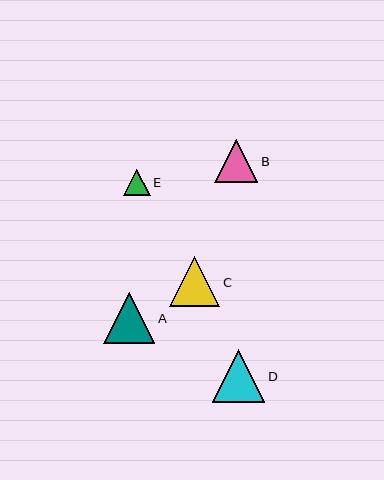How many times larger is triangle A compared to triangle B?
Triangle A is approximately 1.2 times the size of triangle B.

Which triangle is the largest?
Triangle D is the largest with a size of approximately 52 pixels.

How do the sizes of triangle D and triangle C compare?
Triangle D and triangle C are approximately the same size.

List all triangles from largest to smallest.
From largest to smallest: D, A, C, B, E.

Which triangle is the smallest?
Triangle E is the smallest with a size of approximately 27 pixels.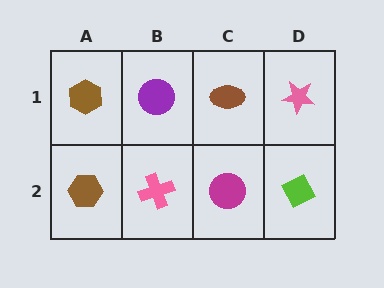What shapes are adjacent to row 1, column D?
A lime diamond (row 2, column D), a brown ellipse (row 1, column C).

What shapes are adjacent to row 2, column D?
A pink star (row 1, column D), a magenta circle (row 2, column C).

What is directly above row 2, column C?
A brown ellipse.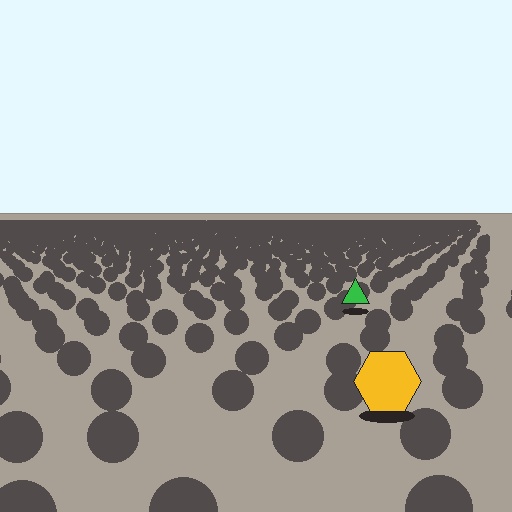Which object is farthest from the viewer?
The green triangle is farthest from the viewer. It appears smaller and the ground texture around it is denser.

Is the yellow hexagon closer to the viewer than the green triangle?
Yes. The yellow hexagon is closer — you can tell from the texture gradient: the ground texture is coarser near it.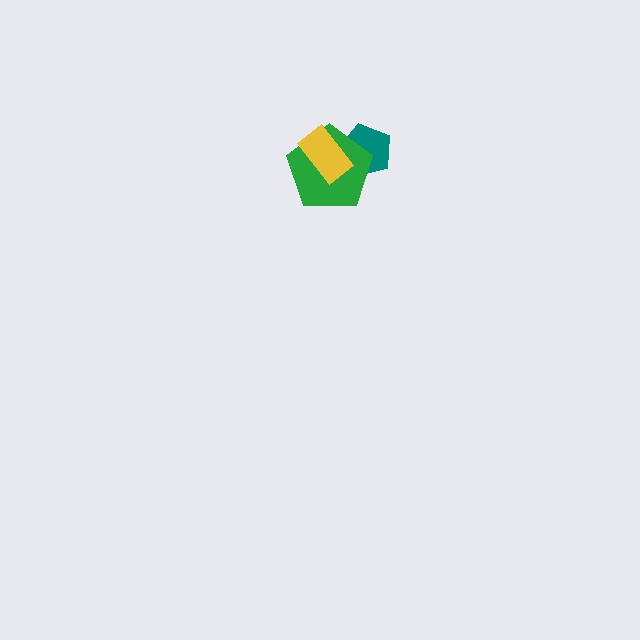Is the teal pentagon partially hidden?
Yes, it is partially covered by another shape.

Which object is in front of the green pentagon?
The yellow rectangle is in front of the green pentagon.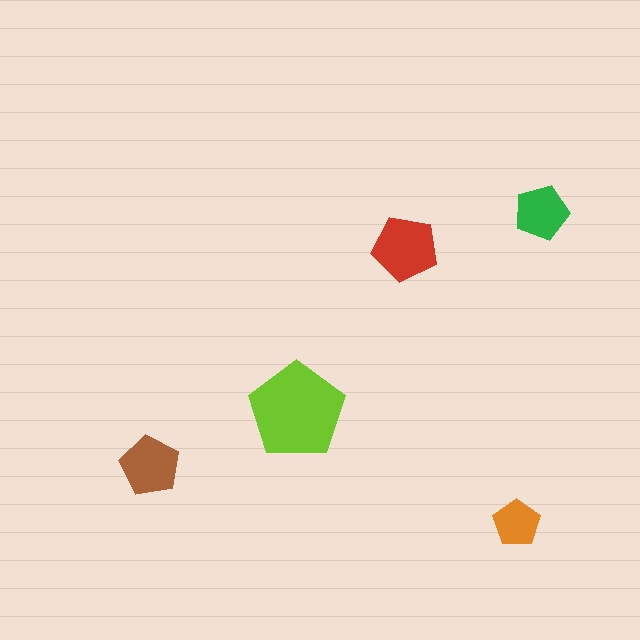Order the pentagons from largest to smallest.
the lime one, the red one, the brown one, the green one, the orange one.